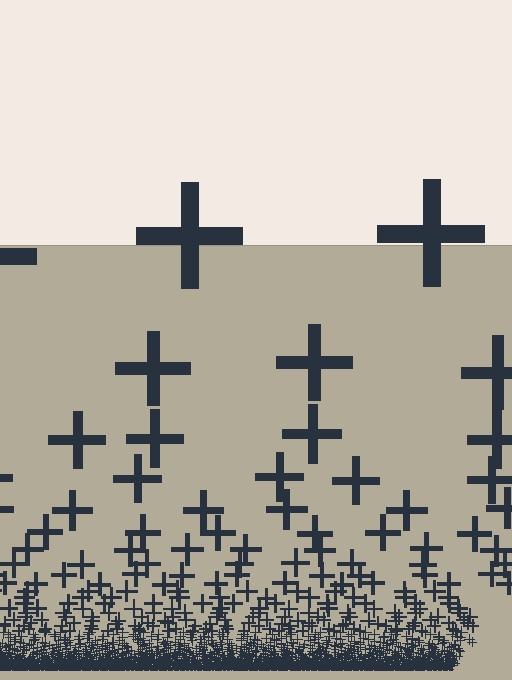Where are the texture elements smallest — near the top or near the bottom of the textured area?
Near the bottom.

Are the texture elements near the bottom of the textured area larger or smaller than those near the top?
Smaller. The gradient is inverted — elements near the bottom are smaller and denser.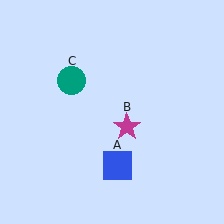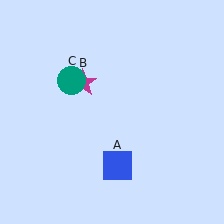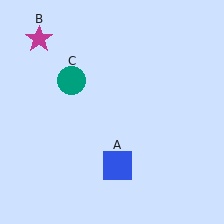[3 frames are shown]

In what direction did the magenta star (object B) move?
The magenta star (object B) moved up and to the left.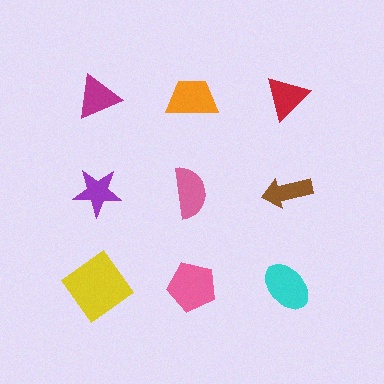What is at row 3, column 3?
A cyan ellipse.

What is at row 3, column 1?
A yellow diamond.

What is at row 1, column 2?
An orange trapezoid.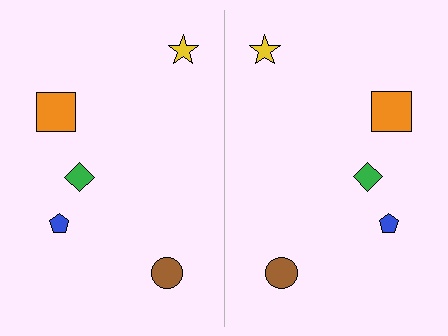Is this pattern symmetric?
Yes, this pattern has bilateral (reflection) symmetry.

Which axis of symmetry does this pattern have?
The pattern has a vertical axis of symmetry running through the center of the image.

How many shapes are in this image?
There are 10 shapes in this image.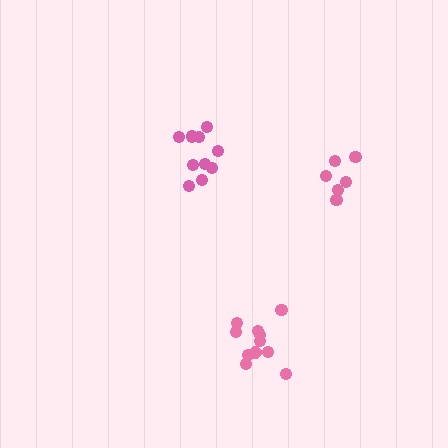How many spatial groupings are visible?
There are 3 spatial groupings.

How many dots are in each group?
Group 1: 10 dots, Group 2: 6 dots, Group 3: 11 dots (27 total).